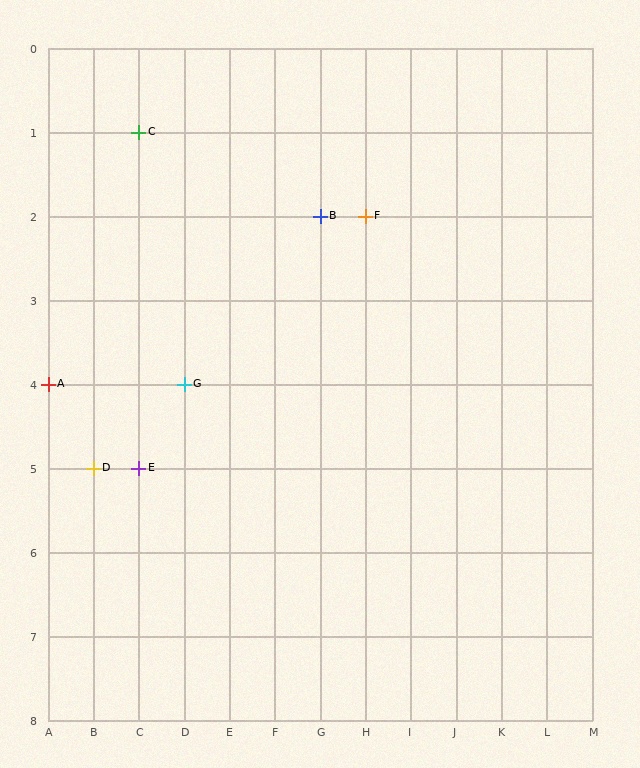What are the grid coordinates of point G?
Point G is at grid coordinates (D, 4).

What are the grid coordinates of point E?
Point E is at grid coordinates (C, 5).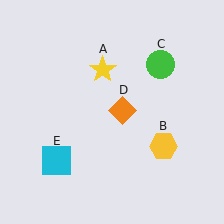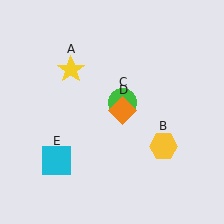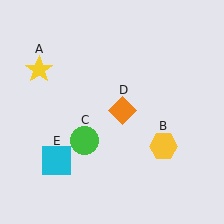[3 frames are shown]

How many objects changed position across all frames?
2 objects changed position: yellow star (object A), green circle (object C).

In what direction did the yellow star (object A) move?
The yellow star (object A) moved left.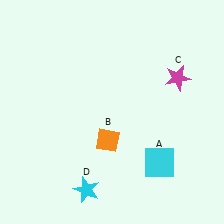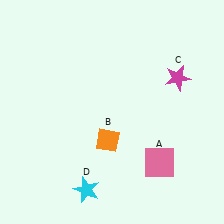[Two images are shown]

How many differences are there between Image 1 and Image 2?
There is 1 difference between the two images.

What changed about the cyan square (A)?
In Image 1, A is cyan. In Image 2, it changed to pink.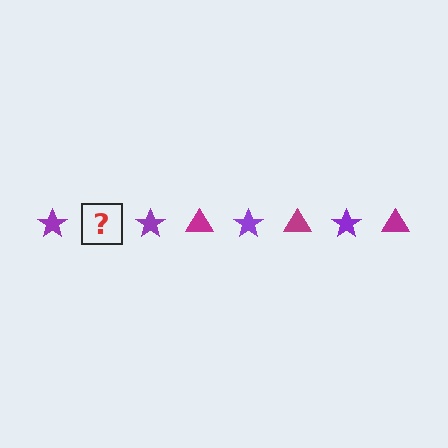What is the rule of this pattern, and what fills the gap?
The rule is that the pattern alternates between purple star and magenta triangle. The gap should be filled with a magenta triangle.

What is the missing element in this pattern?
The missing element is a magenta triangle.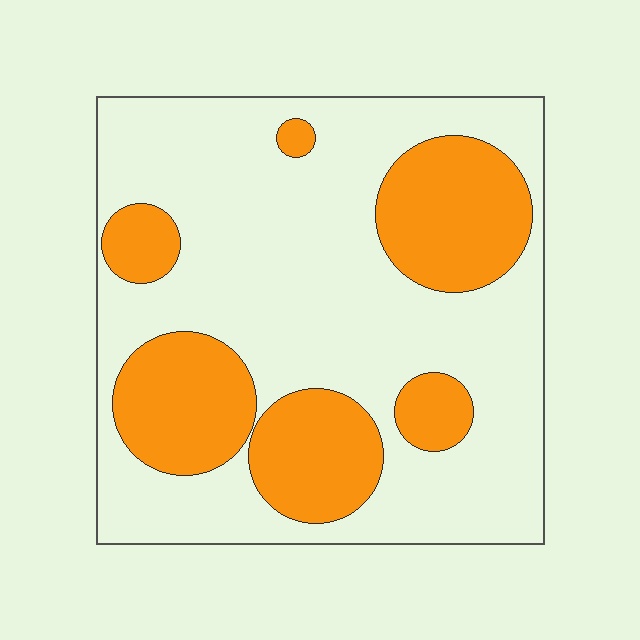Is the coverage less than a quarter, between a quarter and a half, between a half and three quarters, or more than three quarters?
Between a quarter and a half.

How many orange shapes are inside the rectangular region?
6.